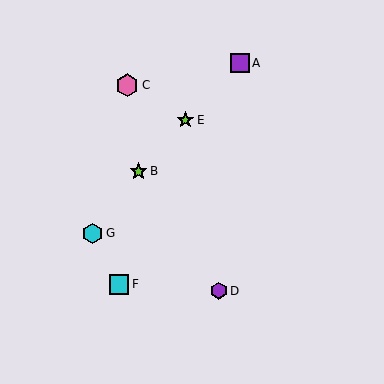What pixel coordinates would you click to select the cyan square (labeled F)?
Click at (119, 284) to select the cyan square F.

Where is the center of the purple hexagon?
The center of the purple hexagon is at (219, 291).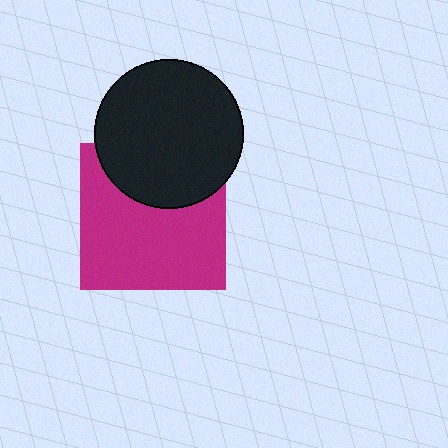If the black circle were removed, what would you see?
You would see the complete magenta square.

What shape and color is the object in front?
The object in front is a black circle.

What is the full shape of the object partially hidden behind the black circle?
The partially hidden object is a magenta square.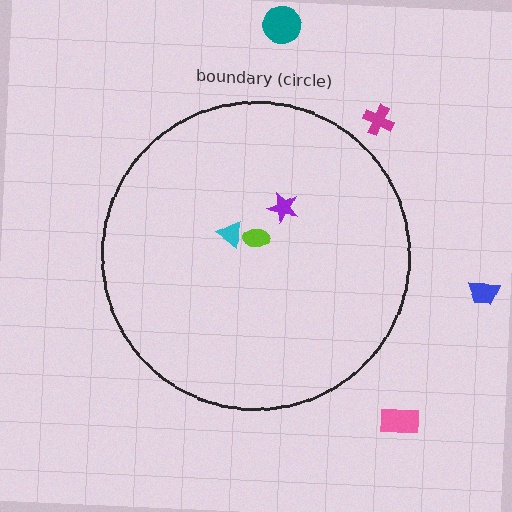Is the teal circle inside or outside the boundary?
Outside.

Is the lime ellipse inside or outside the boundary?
Inside.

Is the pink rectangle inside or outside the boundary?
Outside.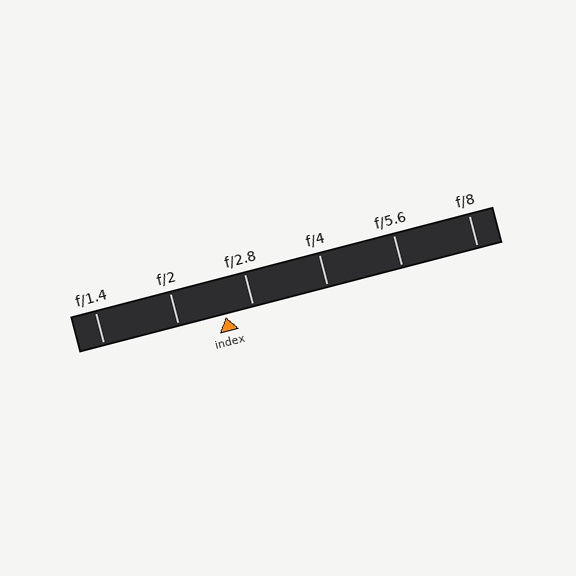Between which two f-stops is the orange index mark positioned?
The index mark is between f/2 and f/2.8.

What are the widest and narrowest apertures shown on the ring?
The widest aperture shown is f/1.4 and the narrowest is f/8.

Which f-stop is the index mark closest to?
The index mark is closest to f/2.8.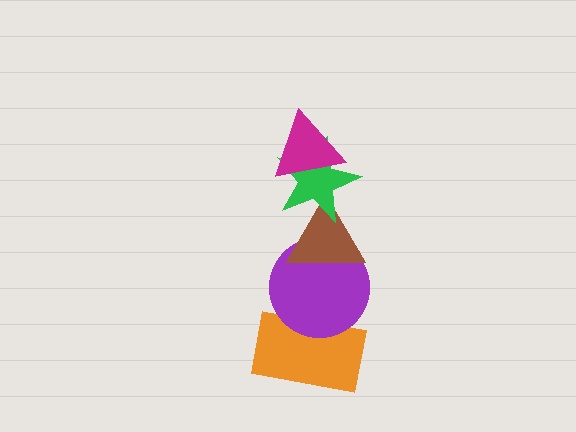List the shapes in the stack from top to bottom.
From top to bottom: the magenta triangle, the green star, the brown triangle, the purple circle, the orange rectangle.